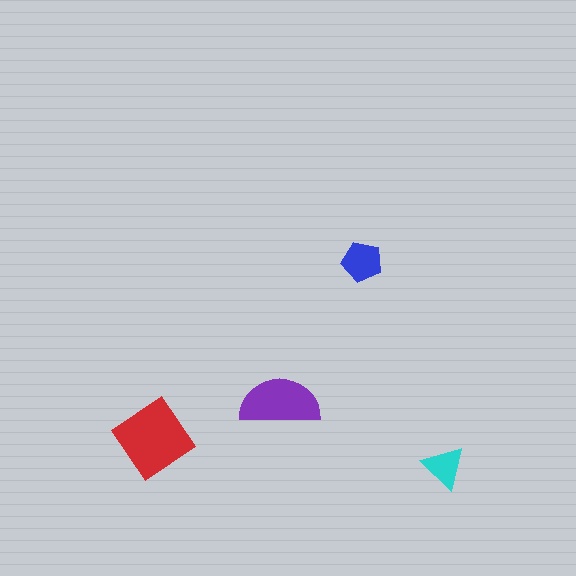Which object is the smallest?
The cyan triangle.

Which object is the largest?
The red diamond.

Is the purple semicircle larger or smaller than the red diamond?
Smaller.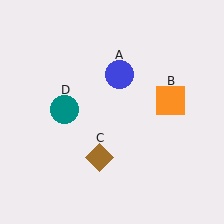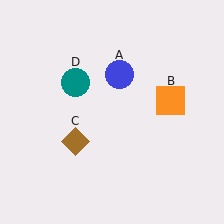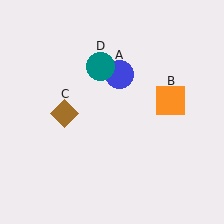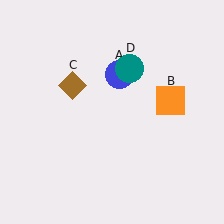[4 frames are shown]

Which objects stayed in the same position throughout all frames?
Blue circle (object A) and orange square (object B) remained stationary.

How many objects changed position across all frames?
2 objects changed position: brown diamond (object C), teal circle (object D).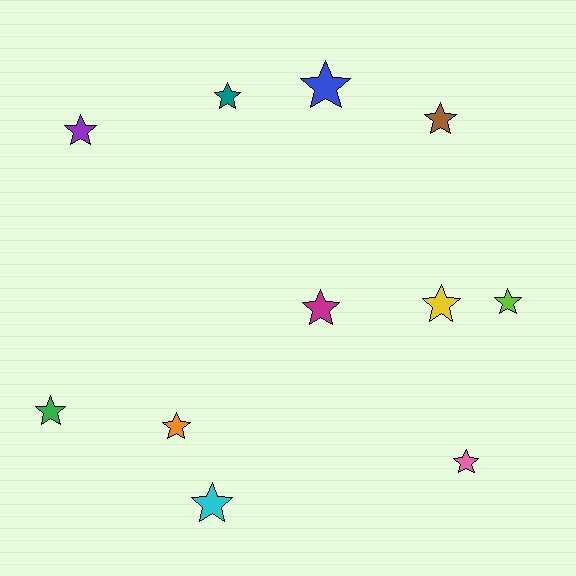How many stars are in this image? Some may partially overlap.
There are 11 stars.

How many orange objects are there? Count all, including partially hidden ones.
There is 1 orange object.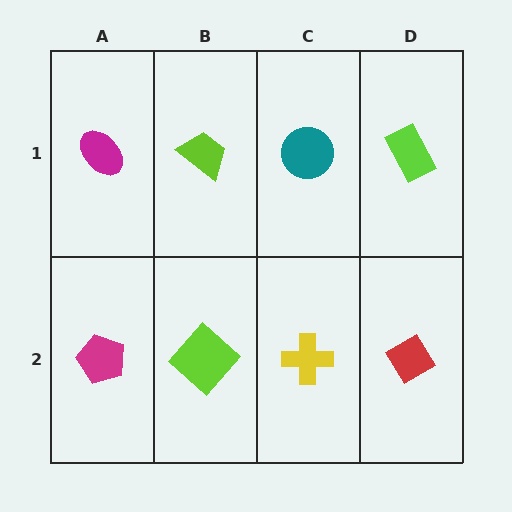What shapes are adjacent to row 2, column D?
A lime rectangle (row 1, column D), a yellow cross (row 2, column C).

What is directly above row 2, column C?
A teal circle.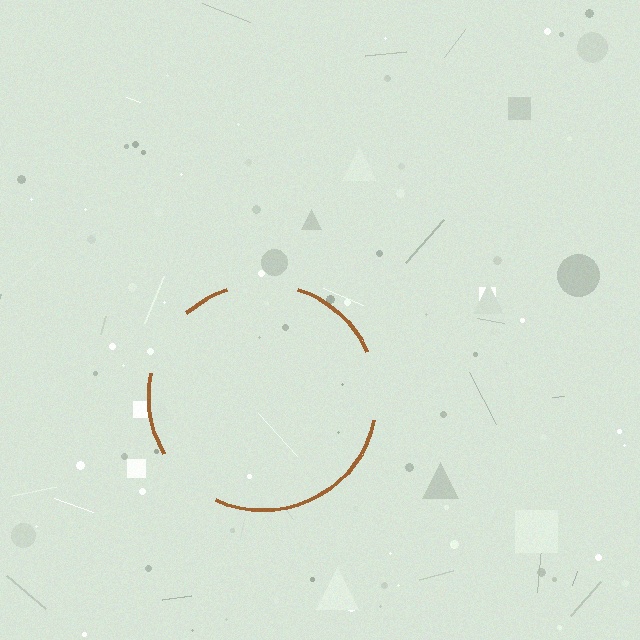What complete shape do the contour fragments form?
The contour fragments form a circle.